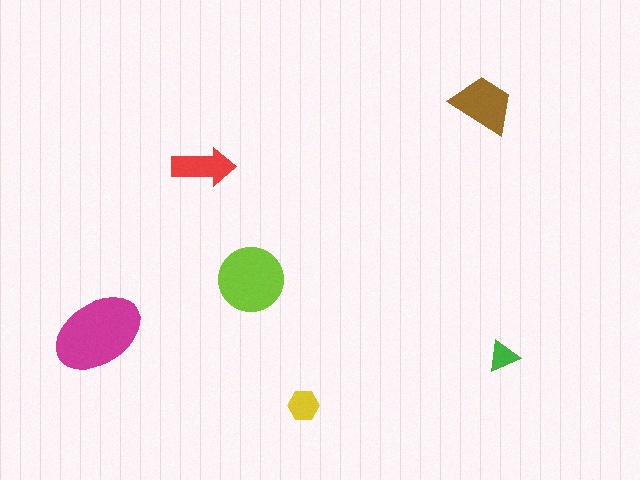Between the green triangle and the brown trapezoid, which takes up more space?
The brown trapezoid.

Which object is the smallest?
The green triangle.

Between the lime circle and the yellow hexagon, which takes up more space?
The lime circle.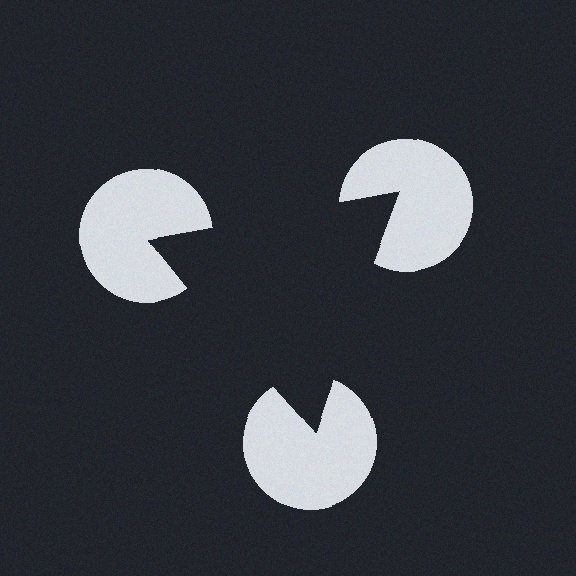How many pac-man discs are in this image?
There are 3 — one at each vertex of the illusory triangle.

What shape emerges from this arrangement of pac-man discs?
An illusory triangle — its edges are inferred from the aligned wedge cuts in the pac-man discs, not physically drawn.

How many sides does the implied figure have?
3 sides.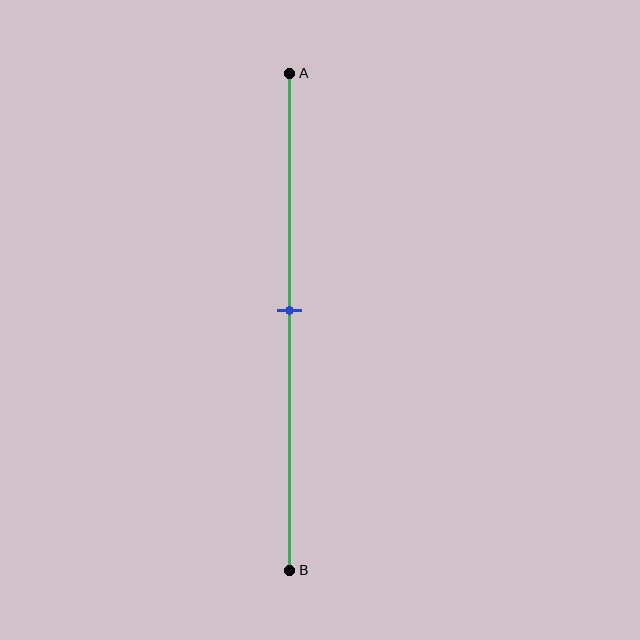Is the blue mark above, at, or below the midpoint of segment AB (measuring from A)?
The blue mark is approximately at the midpoint of segment AB.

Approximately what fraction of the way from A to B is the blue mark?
The blue mark is approximately 50% of the way from A to B.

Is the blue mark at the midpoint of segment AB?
Yes, the mark is approximately at the midpoint.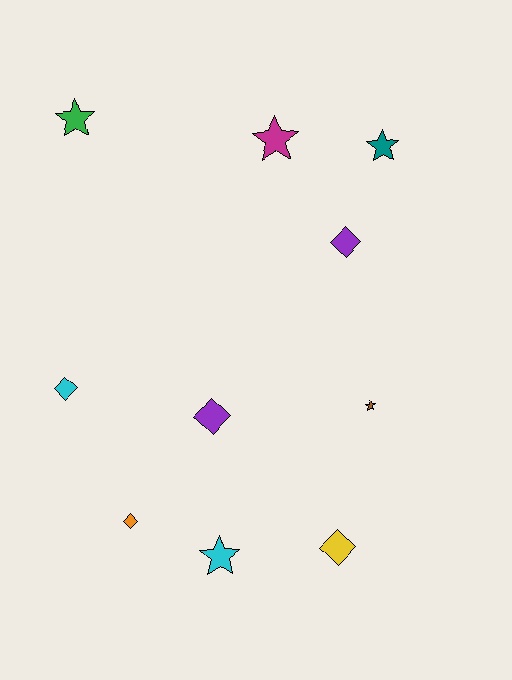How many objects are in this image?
There are 10 objects.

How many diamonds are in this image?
There are 5 diamonds.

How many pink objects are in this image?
There are no pink objects.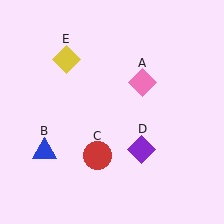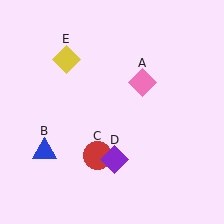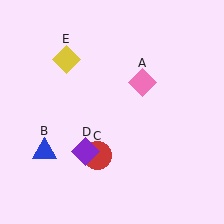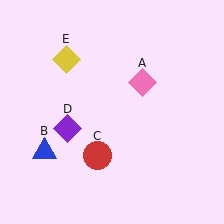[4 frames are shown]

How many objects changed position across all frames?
1 object changed position: purple diamond (object D).